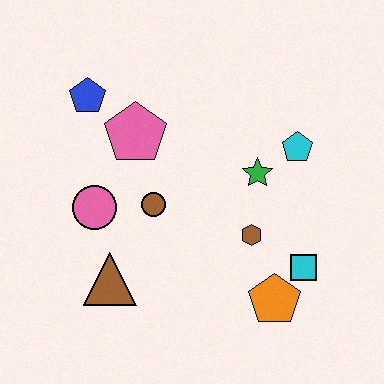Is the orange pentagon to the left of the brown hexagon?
No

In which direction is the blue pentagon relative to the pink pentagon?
The blue pentagon is to the left of the pink pentagon.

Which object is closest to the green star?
The cyan pentagon is closest to the green star.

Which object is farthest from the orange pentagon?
The blue pentagon is farthest from the orange pentagon.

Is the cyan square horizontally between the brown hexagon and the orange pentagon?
No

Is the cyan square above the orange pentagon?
Yes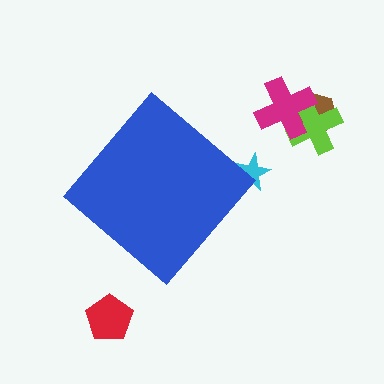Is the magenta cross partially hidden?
No, the magenta cross is fully visible.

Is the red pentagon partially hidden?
No, the red pentagon is fully visible.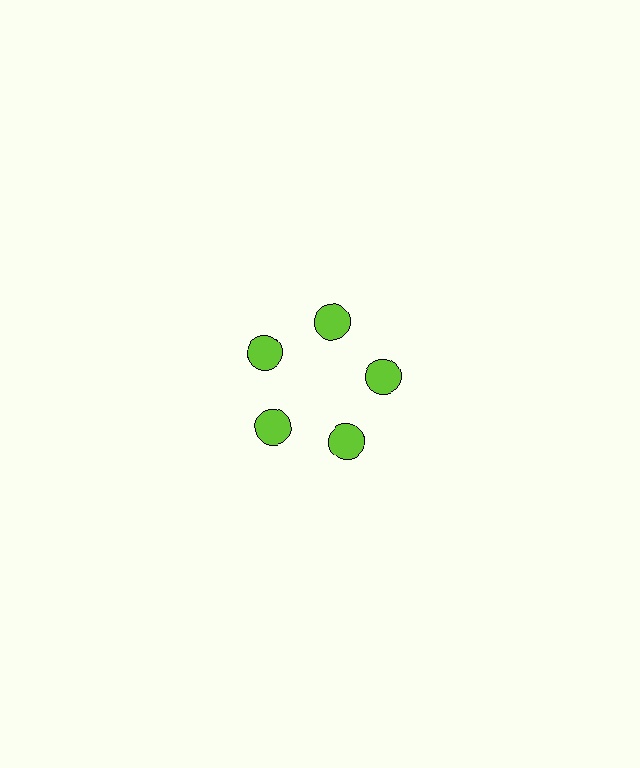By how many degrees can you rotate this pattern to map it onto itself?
The pattern maps onto itself every 72 degrees of rotation.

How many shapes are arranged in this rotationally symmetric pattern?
There are 5 shapes, arranged in 5 groups of 1.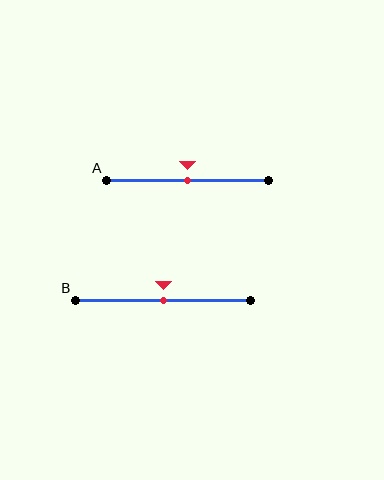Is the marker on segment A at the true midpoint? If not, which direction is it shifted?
Yes, the marker on segment A is at the true midpoint.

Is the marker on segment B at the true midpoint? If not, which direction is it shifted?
Yes, the marker on segment B is at the true midpoint.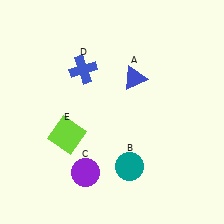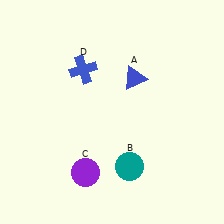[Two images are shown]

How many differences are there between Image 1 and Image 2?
There is 1 difference between the two images.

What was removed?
The lime square (E) was removed in Image 2.